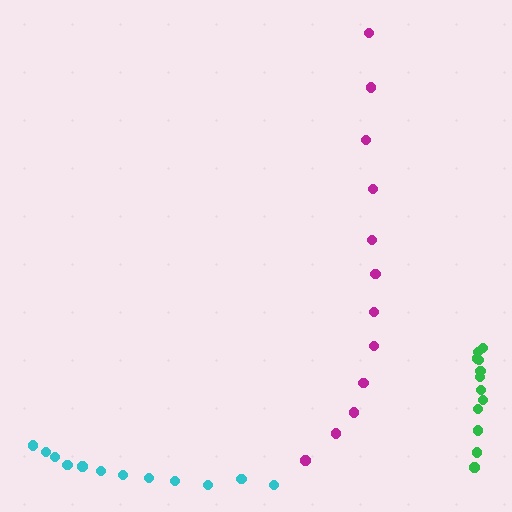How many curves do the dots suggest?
There are 3 distinct paths.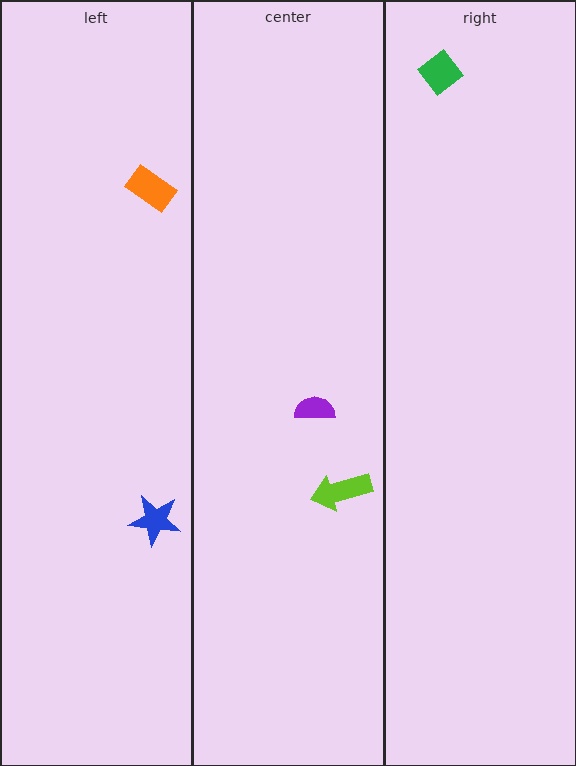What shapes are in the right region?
The green diamond.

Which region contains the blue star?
The left region.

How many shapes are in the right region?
1.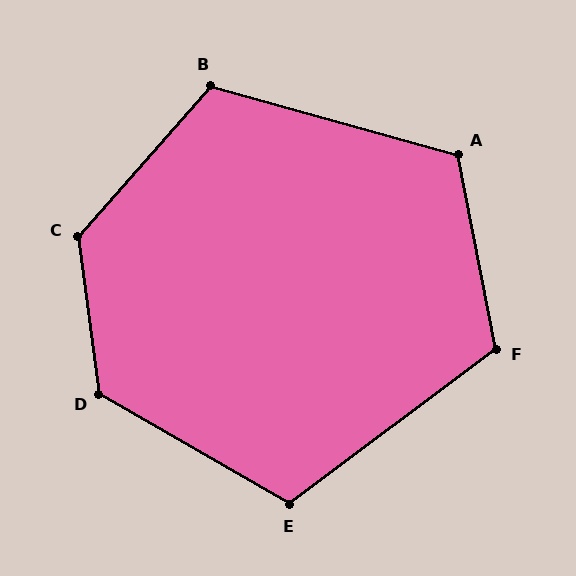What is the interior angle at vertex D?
Approximately 128 degrees (obtuse).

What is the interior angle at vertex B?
Approximately 116 degrees (obtuse).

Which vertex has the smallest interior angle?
E, at approximately 113 degrees.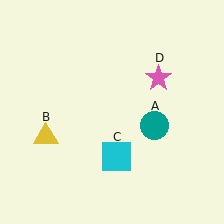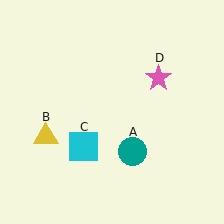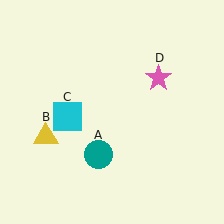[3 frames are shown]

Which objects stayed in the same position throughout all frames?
Yellow triangle (object B) and pink star (object D) remained stationary.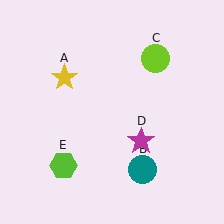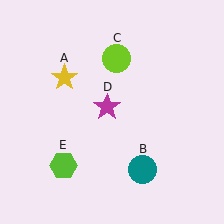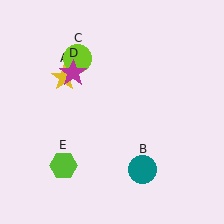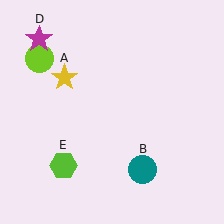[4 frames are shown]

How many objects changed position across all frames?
2 objects changed position: lime circle (object C), magenta star (object D).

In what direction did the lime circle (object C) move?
The lime circle (object C) moved left.